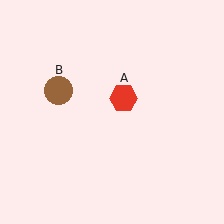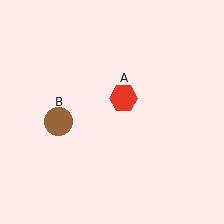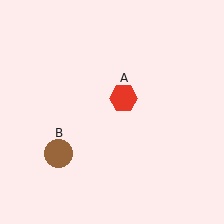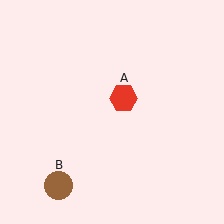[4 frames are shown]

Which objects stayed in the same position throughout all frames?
Red hexagon (object A) remained stationary.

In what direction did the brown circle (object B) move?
The brown circle (object B) moved down.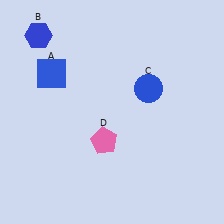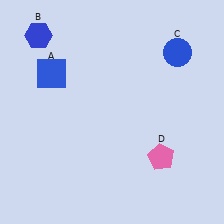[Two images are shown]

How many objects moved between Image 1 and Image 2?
2 objects moved between the two images.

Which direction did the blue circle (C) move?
The blue circle (C) moved up.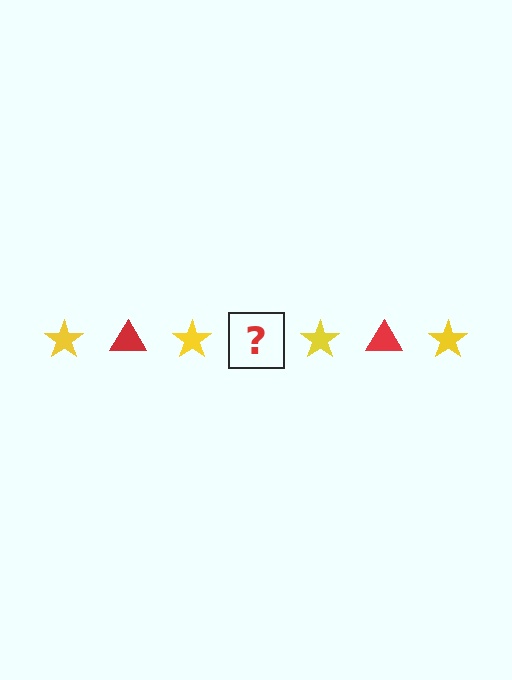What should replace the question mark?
The question mark should be replaced with a red triangle.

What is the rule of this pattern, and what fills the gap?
The rule is that the pattern alternates between yellow star and red triangle. The gap should be filled with a red triangle.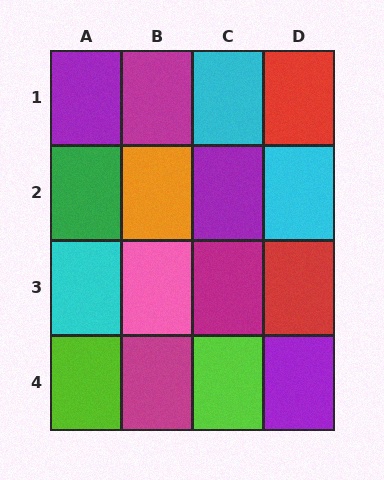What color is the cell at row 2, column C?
Purple.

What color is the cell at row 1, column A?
Purple.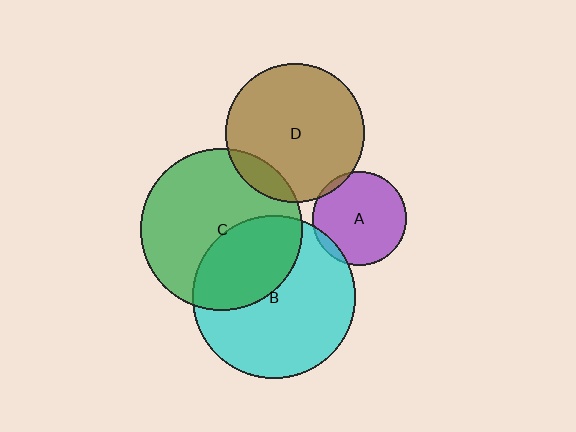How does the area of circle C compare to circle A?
Approximately 3.0 times.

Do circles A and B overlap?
Yes.